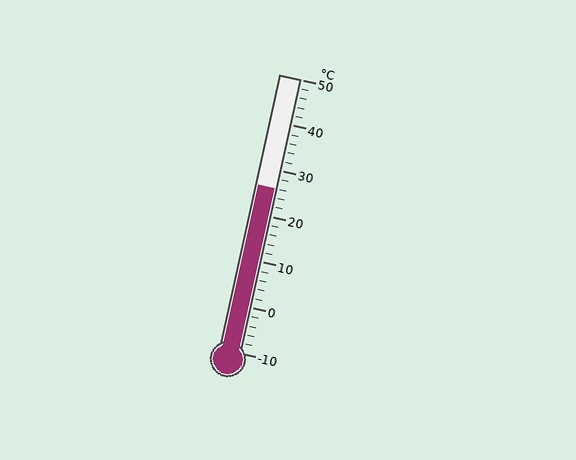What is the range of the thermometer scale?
The thermometer scale ranges from -10°C to 50°C.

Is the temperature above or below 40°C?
The temperature is below 40°C.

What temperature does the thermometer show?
The thermometer shows approximately 26°C.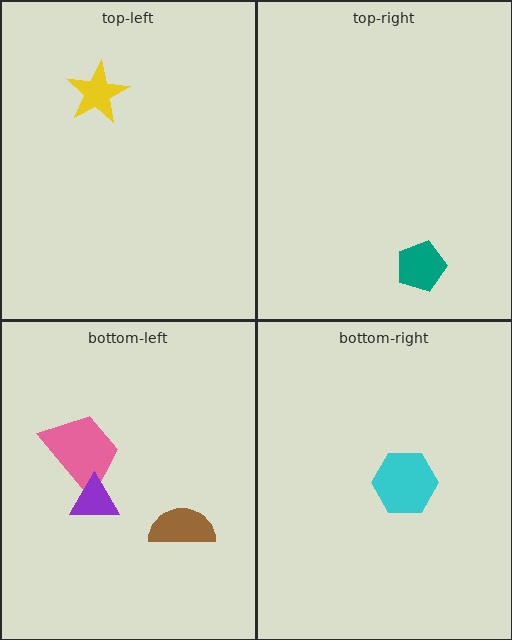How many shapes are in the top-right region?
1.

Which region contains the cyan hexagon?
The bottom-right region.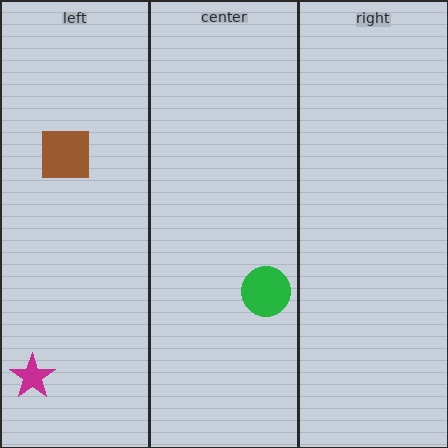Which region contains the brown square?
The left region.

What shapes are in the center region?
The green circle.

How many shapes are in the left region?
2.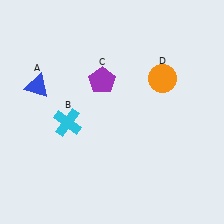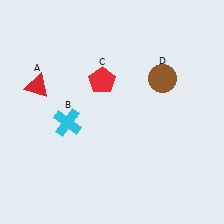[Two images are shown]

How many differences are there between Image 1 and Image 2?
There are 3 differences between the two images.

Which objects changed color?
A changed from blue to red. C changed from purple to red. D changed from orange to brown.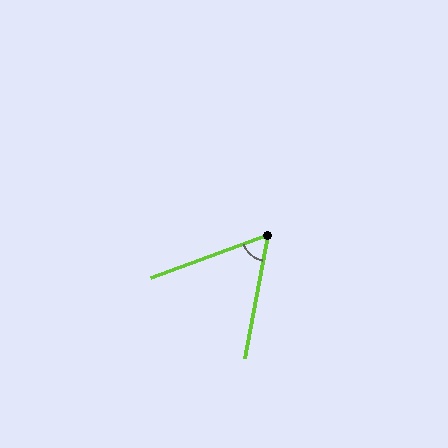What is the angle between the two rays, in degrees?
Approximately 59 degrees.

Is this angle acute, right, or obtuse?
It is acute.